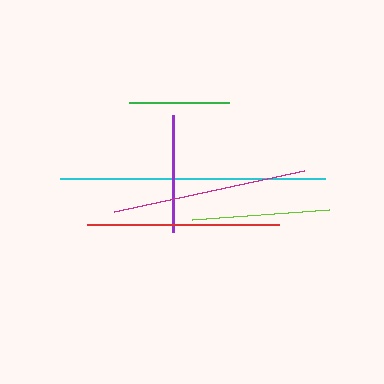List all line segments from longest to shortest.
From longest to shortest: cyan, magenta, red, lime, purple, green.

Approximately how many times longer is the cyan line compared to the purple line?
The cyan line is approximately 2.3 times the length of the purple line.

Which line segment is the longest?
The cyan line is the longest at approximately 264 pixels.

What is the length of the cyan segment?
The cyan segment is approximately 264 pixels long.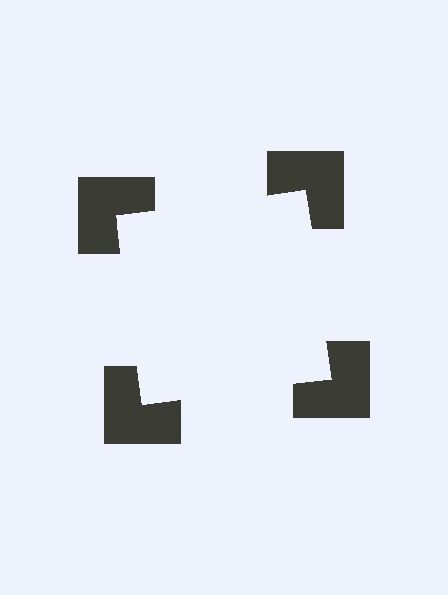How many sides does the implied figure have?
4 sides.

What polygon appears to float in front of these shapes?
An illusory square — its edges are inferred from the aligned wedge cuts in the notched squares, not physically drawn.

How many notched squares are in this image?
There are 4 — one at each vertex of the illusory square.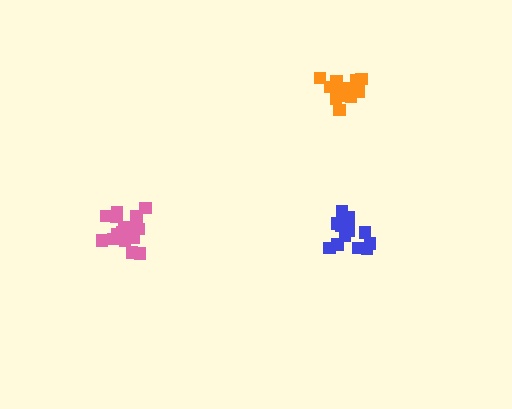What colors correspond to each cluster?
The clusters are colored: pink, blue, orange.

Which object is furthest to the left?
The pink cluster is leftmost.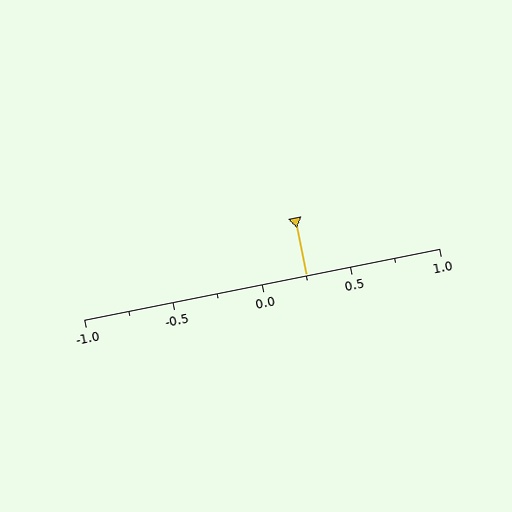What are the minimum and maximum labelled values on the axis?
The axis runs from -1.0 to 1.0.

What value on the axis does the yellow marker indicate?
The marker indicates approximately 0.25.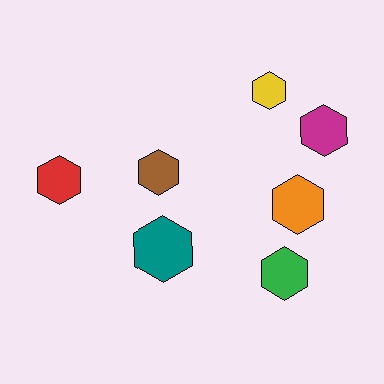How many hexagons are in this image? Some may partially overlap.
There are 7 hexagons.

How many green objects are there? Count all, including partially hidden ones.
There is 1 green object.